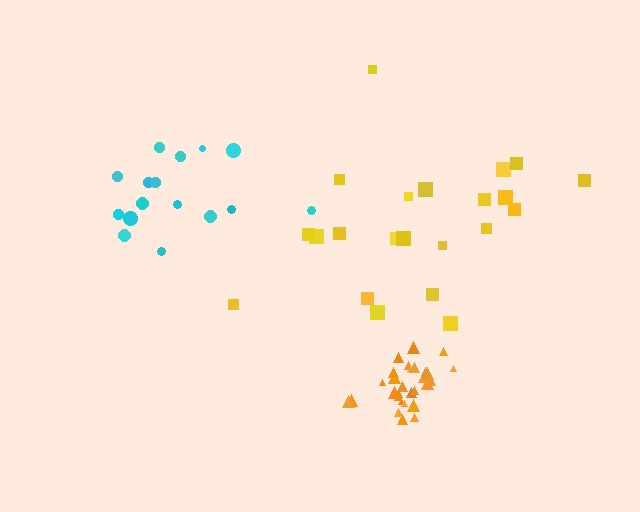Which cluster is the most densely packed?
Orange.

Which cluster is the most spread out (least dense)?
Yellow.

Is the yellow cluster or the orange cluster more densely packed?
Orange.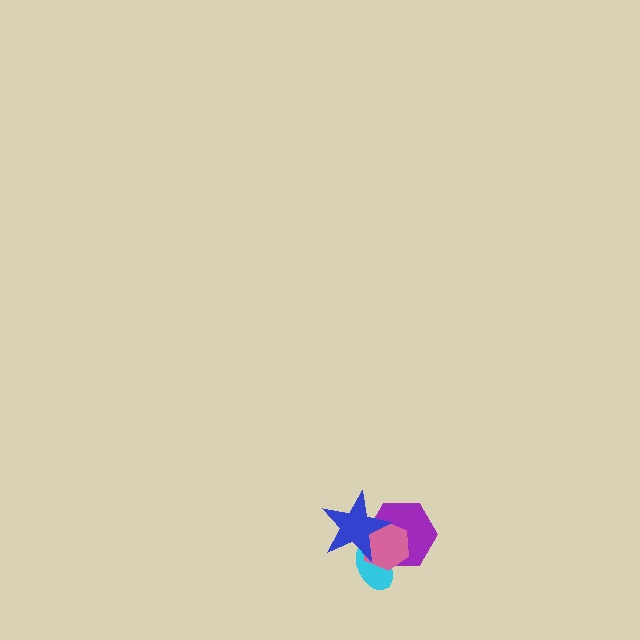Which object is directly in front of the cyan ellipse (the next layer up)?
The purple hexagon is directly in front of the cyan ellipse.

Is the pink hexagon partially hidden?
Yes, it is partially covered by another shape.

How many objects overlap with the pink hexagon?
3 objects overlap with the pink hexagon.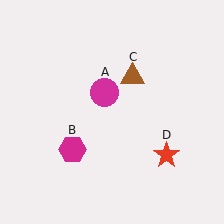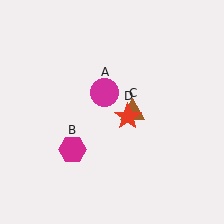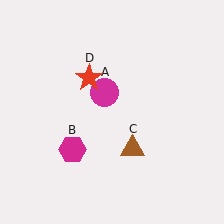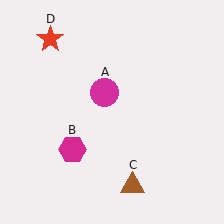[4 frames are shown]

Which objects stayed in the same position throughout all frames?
Magenta circle (object A) and magenta hexagon (object B) remained stationary.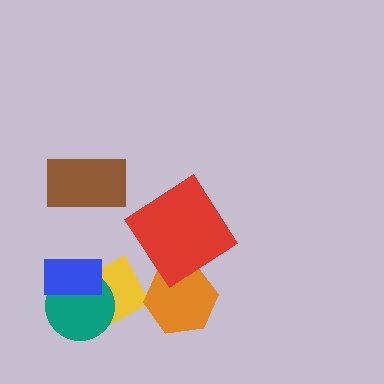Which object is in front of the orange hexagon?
The red diamond is in front of the orange hexagon.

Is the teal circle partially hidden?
Yes, it is partially covered by another shape.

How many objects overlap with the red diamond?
1 object overlaps with the red diamond.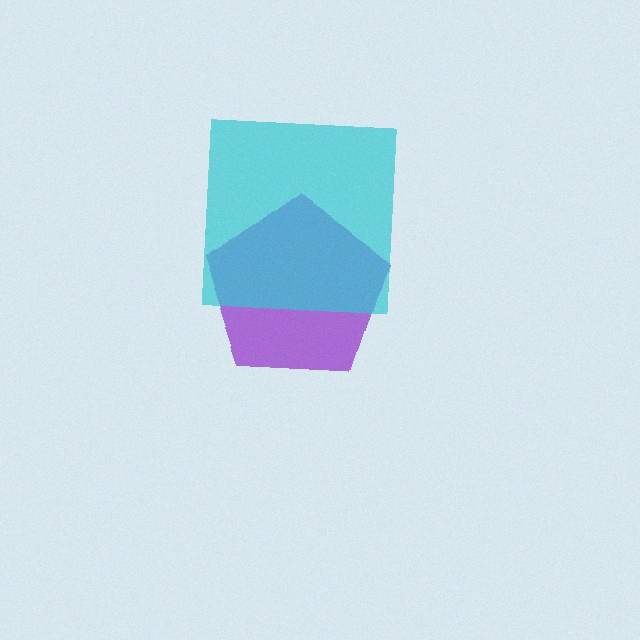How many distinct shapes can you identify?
There are 2 distinct shapes: a purple pentagon, a cyan square.